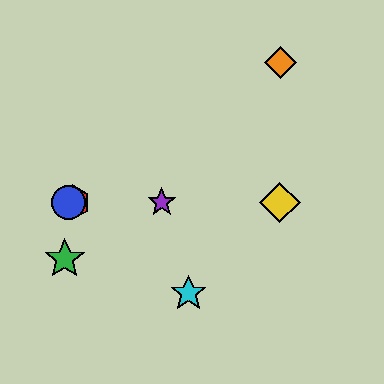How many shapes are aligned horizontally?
4 shapes (the red hexagon, the blue circle, the yellow diamond, the purple star) are aligned horizontally.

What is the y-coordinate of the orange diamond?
The orange diamond is at y≈63.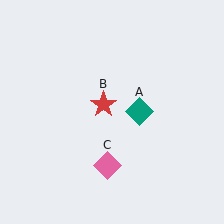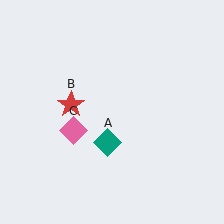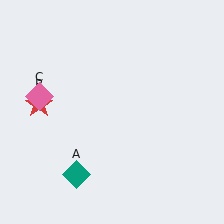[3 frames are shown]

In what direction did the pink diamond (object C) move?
The pink diamond (object C) moved up and to the left.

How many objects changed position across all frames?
3 objects changed position: teal diamond (object A), red star (object B), pink diamond (object C).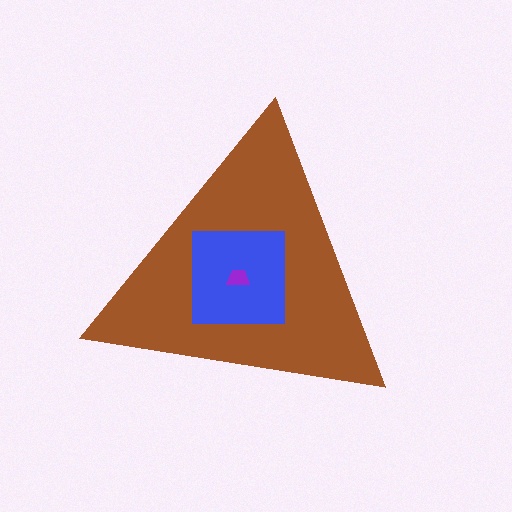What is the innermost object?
The purple trapezoid.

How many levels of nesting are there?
3.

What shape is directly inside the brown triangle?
The blue square.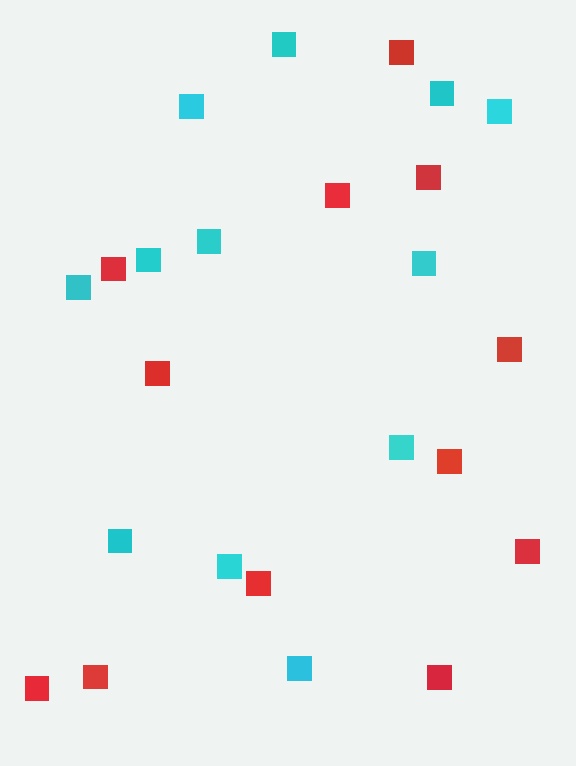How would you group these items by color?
There are 2 groups: one group of red squares (12) and one group of cyan squares (12).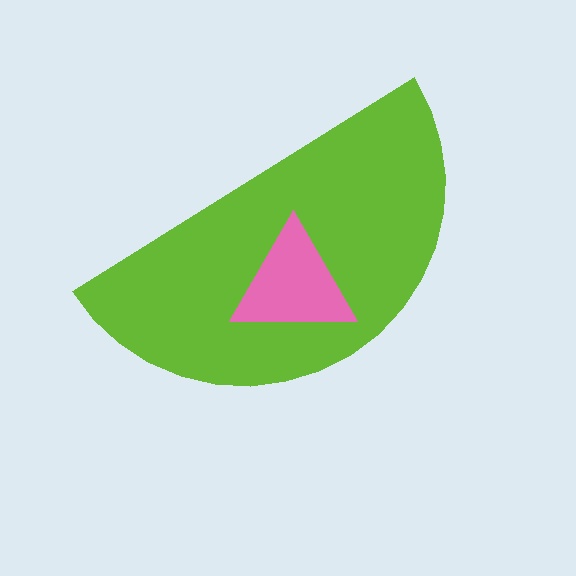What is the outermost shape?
The lime semicircle.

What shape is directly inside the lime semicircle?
The pink triangle.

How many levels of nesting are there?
2.